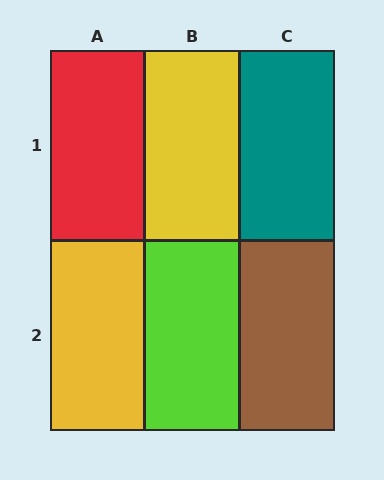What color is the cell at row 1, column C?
Teal.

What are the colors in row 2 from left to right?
Yellow, lime, brown.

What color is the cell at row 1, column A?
Red.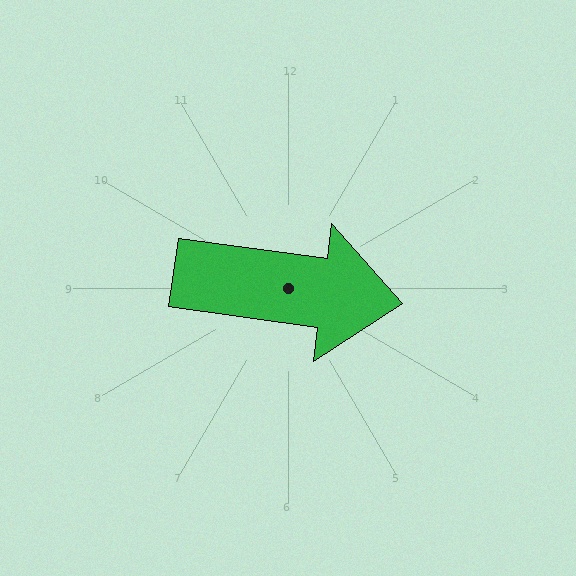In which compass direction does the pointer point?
East.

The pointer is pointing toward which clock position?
Roughly 3 o'clock.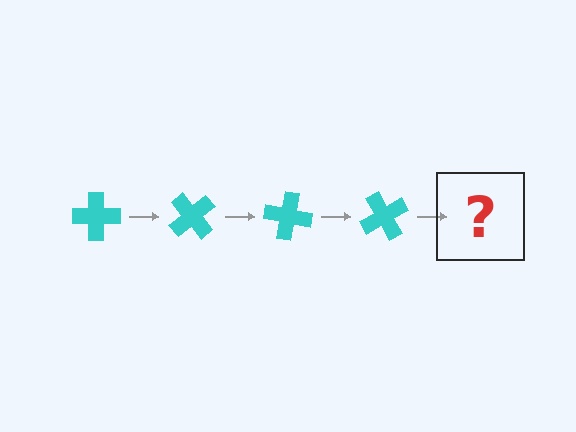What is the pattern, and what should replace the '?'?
The pattern is that the cross rotates 50 degrees each step. The '?' should be a cyan cross rotated 200 degrees.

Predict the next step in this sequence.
The next step is a cyan cross rotated 200 degrees.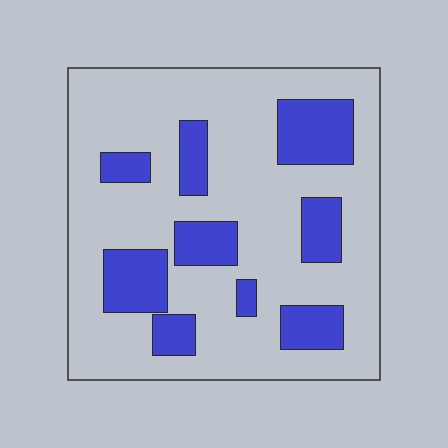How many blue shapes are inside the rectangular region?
9.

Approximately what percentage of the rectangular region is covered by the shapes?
Approximately 25%.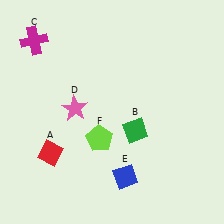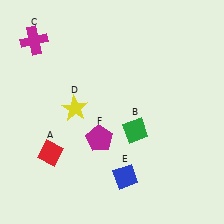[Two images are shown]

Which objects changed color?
D changed from pink to yellow. F changed from lime to magenta.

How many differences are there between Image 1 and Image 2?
There are 2 differences between the two images.